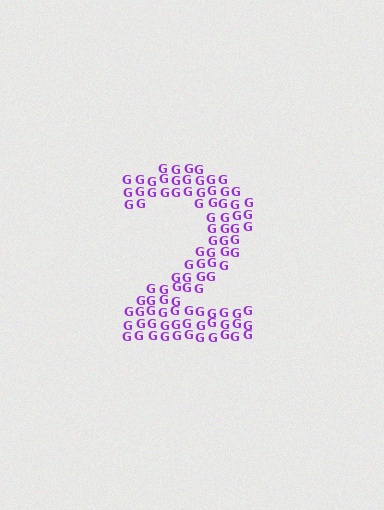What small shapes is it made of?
It is made of small letter G's.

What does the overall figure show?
The overall figure shows the digit 2.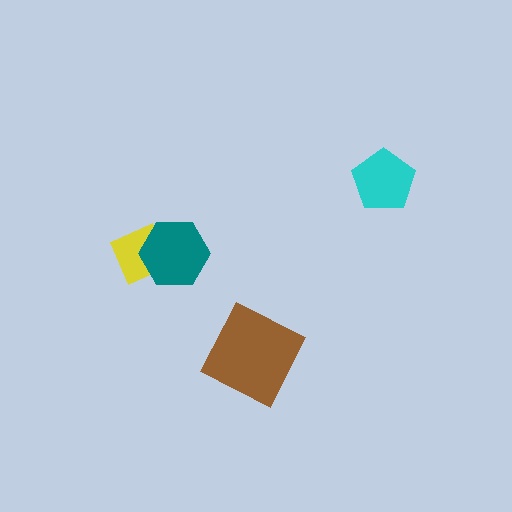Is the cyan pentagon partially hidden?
No, no other shape covers it.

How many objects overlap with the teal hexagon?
1 object overlaps with the teal hexagon.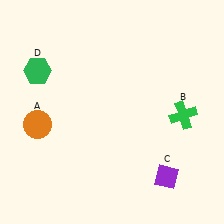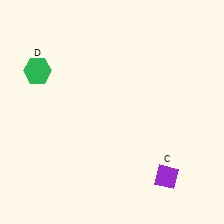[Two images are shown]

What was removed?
The green cross (B), the orange circle (A) were removed in Image 2.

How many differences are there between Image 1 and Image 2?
There are 2 differences between the two images.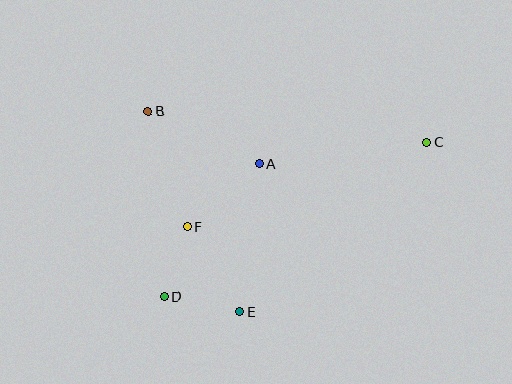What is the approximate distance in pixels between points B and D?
The distance between B and D is approximately 186 pixels.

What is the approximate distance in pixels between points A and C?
The distance between A and C is approximately 169 pixels.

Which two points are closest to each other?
Points D and F are closest to each other.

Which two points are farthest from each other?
Points C and D are farthest from each other.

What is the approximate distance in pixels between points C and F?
The distance between C and F is approximately 254 pixels.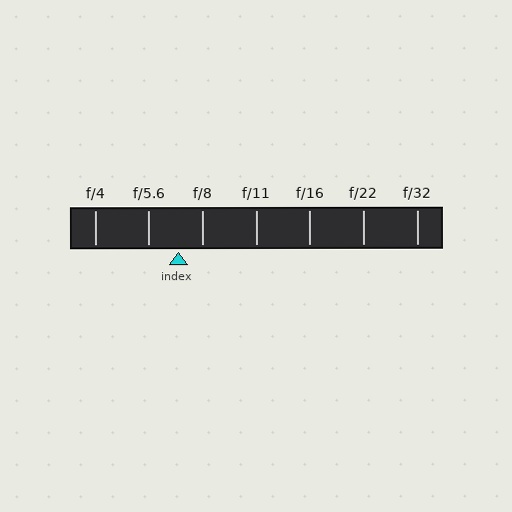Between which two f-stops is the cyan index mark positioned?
The index mark is between f/5.6 and f/8.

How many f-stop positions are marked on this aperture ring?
There are 7 f-stop positions marked.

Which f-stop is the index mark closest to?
The index mark is closest to f/8.